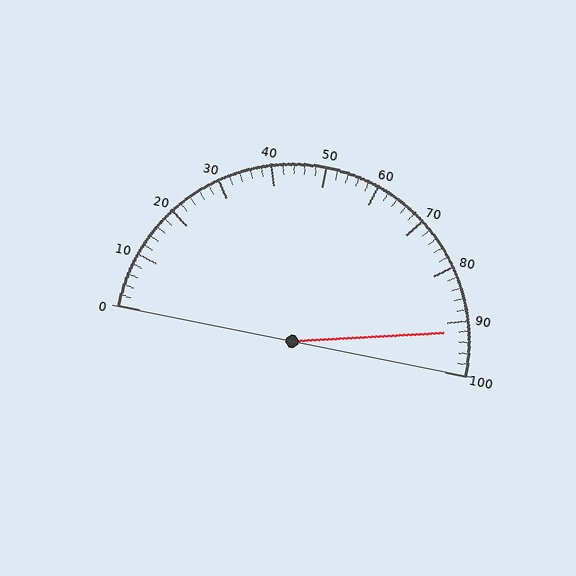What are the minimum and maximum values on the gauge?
The gauge ranges from 0 to 100.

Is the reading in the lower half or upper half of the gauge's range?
The reading is in the upper half of the range (0 to 100).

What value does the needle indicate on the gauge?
The needle indicates approximately 92.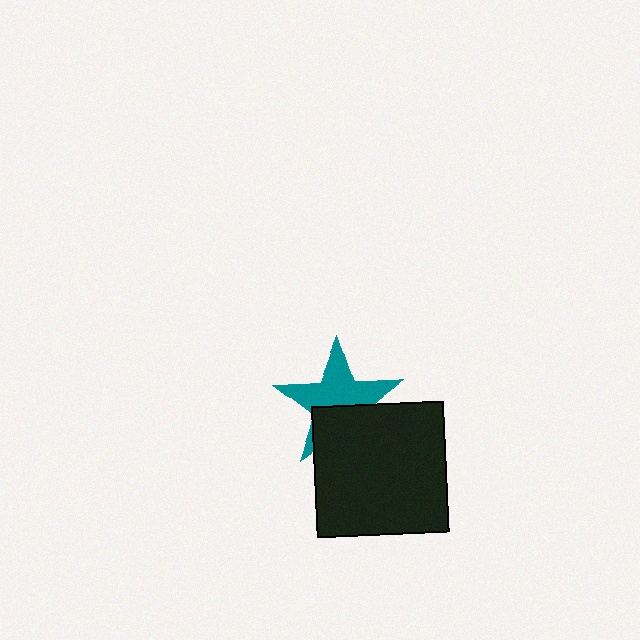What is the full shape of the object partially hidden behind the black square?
The partially hidden object is a teal star.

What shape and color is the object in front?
The object in front is a black square.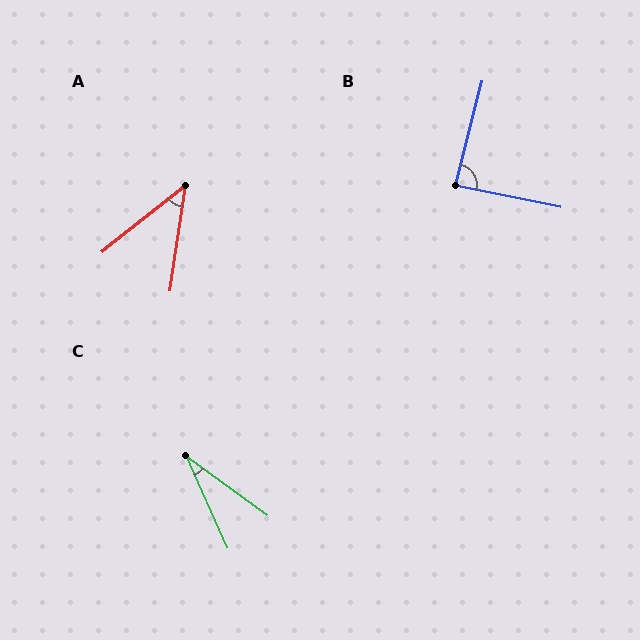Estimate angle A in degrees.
Approximately 43 degrees.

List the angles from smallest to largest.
C (30°), A (43°), B (87°).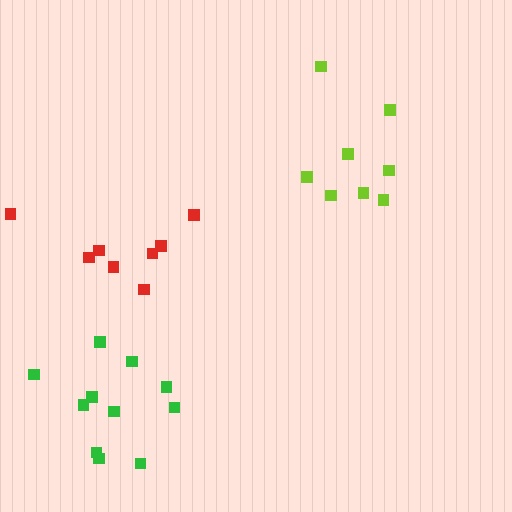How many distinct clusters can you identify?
There are 3 distinct clusters.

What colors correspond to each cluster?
The clusters are colored: red, lime, green.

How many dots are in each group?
Group 1: 8 dots, Group 2: 8 dots, Group 3: 11 dots (27 total).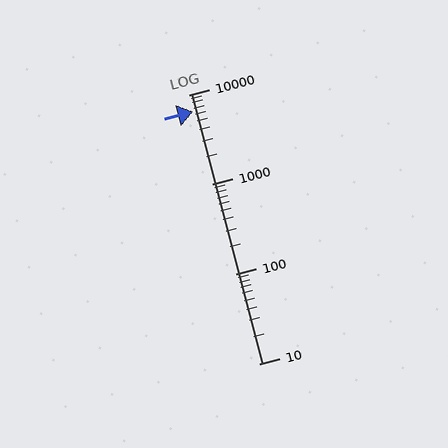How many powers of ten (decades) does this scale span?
The scale spans 3 decades, from 10 to 10000.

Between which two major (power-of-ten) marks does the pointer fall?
The pointer is between 1000 and 10000.